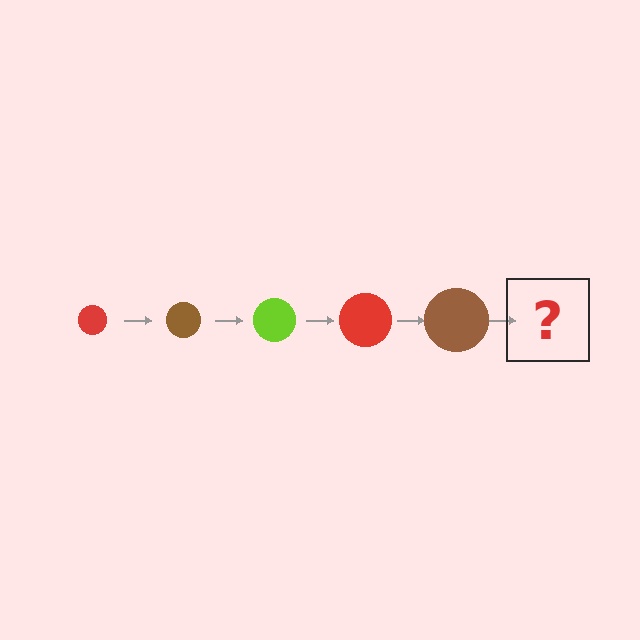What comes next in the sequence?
The next element should be a lime circle, larger than the previous one.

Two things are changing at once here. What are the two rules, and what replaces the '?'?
The two rules are that the circle grows larger each step and the color cycles through red, brown, and lime. The '?' should be a lime circle, larger than the previous one.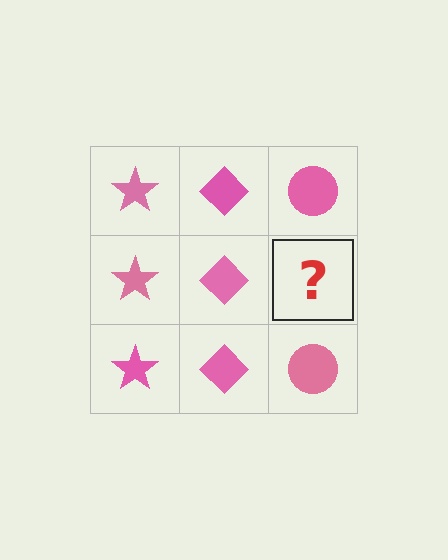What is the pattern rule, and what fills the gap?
The rule is that each column has a consistent shape. The gap should be filled with a pink circle.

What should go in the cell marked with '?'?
The missing cell should contain a pink circle.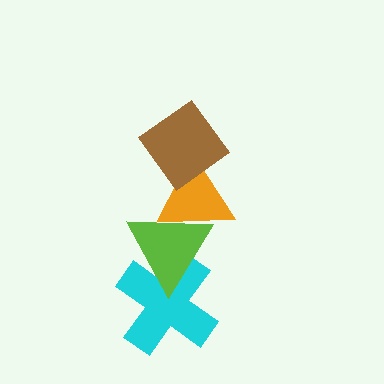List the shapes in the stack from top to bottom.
From top to bottom: the brown diamond, the orange triangle, the lime triangle, the cyan cross.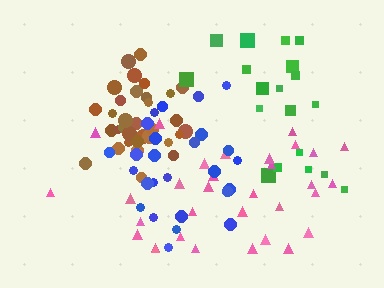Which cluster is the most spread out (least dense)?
Green.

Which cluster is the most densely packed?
Brown.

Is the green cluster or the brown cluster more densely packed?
Brown.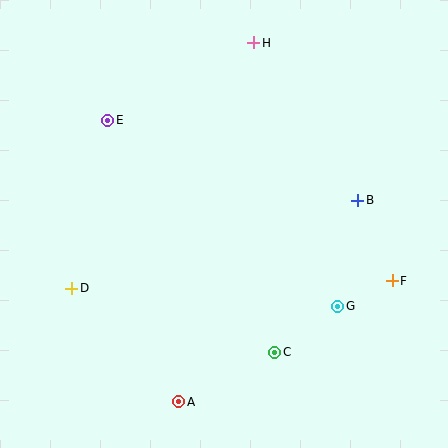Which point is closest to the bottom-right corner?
Point F is closest to the bottom-right corner.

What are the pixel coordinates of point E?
Point E is at (108, 120).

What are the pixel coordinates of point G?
Point G is at (338, 306).